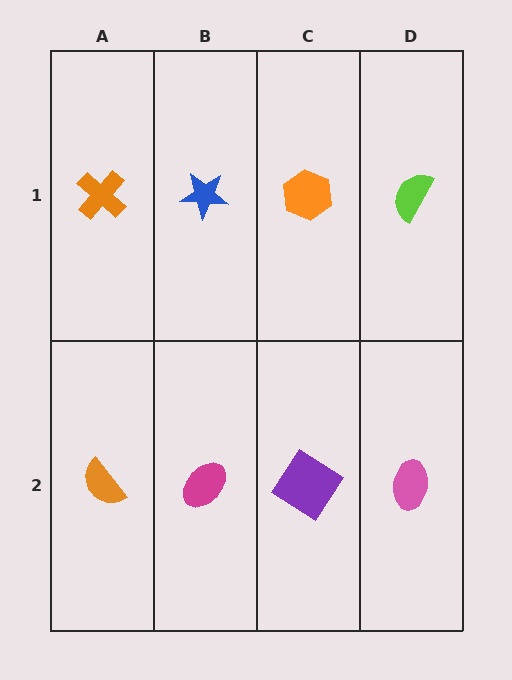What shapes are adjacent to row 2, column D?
A lime semicircle (row 1, column D), a purple diamond (row 2, column C).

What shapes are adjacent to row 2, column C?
An orange hexagon (row 1, column C), a magenta ellipse (row 2, column B), a pink ellipse (row 2, column D).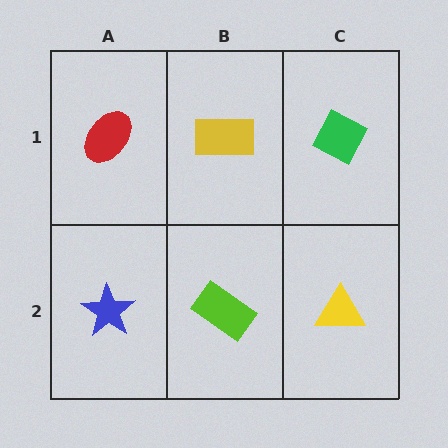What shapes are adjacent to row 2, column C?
A green diamond (row 1, column C), a lime rectangle (row 2, column B).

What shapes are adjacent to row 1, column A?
A blue star (row 2, column A), a yellow rectangle (row 1, column B).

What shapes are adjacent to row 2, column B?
A yellow rectangle (row 1, column B), a blue star (row 2, column A), a yellow triangle (row 2, column C).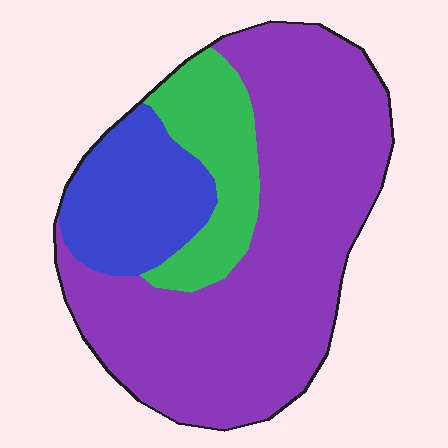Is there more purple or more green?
Purple.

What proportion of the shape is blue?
Blue takes up about one fifth (1/5) of the shape.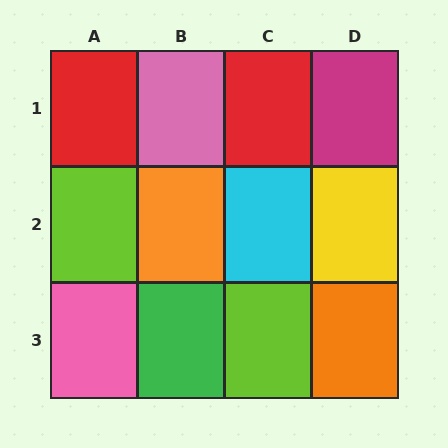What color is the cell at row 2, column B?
Orange.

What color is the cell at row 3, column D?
Orange.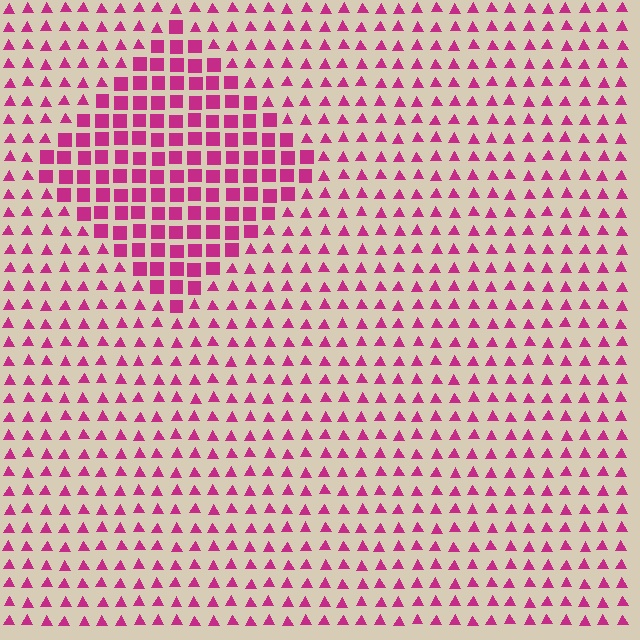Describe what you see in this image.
The image is filled with small magenta elements arranged in a uniform grid. A diamond-shaped region contains squares, while the surrounding area contains triangles. The boundary is defined purely by the change in element shape.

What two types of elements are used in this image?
The image uses squares inside the diamond region and triangles outside it.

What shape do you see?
I see a diamond.